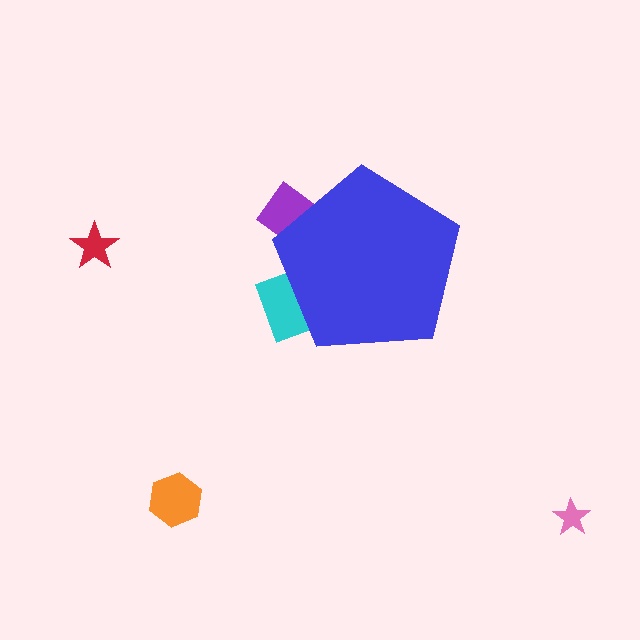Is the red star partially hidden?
No, the red star is fully visible.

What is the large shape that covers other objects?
A blue pentagon.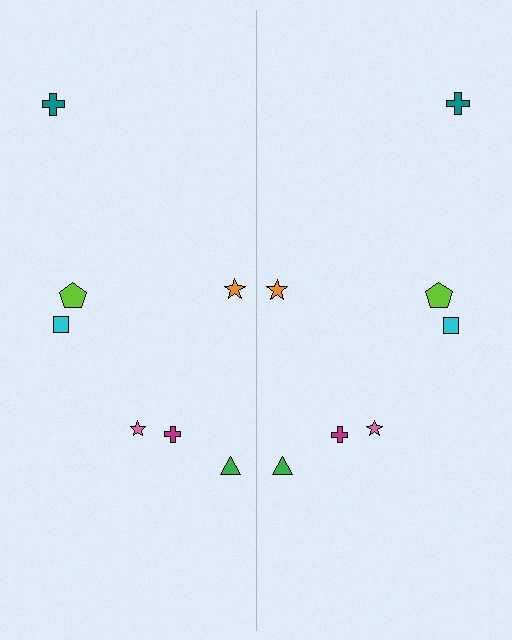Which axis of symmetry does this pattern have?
The pattern has a vertical axis of symmetry running through the center of the image.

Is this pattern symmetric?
Yes, this pattern has bilateral (reflection) symmetry.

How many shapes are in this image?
There are 14 shapes in this image.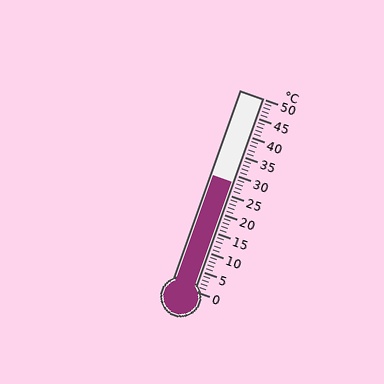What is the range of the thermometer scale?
The thermometer scale ranges from 0°C to 50°C.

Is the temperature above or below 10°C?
The temperature is above 10°C.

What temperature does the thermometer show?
The thermometer shows approximately 28°C.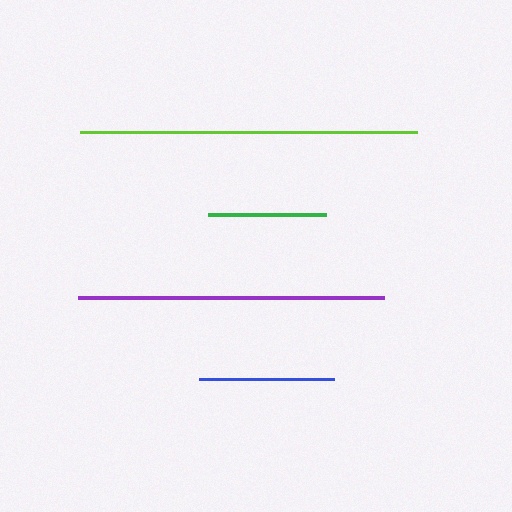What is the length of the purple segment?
The purple segment is approximately 306 pixels long.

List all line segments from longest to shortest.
From longest to shortest: lime, purple, blue, green.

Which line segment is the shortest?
The green line is the shortest at approximately 119 pixels.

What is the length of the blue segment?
The blue segment is approximately 135 pixels long.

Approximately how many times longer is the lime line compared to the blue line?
The lime line is approximately 2.5 times the length of the blue line.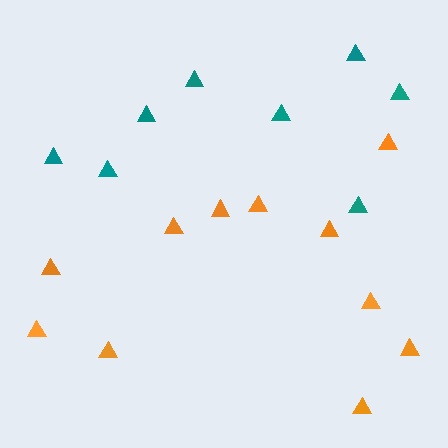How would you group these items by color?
There are 2 groups: one group of teal triangles (8) and one group of orange triangles (11).